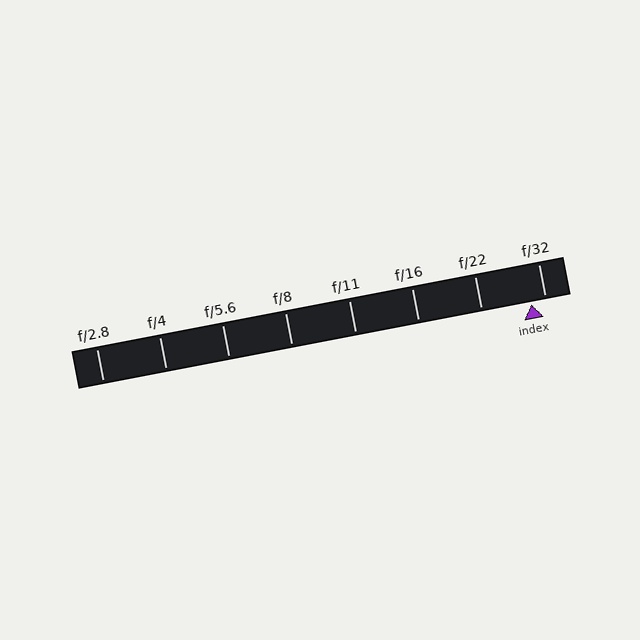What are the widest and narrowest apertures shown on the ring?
The widest aperture shown is f/2.8 and the narrowest is f/32.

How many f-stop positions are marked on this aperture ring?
There are 8 f-stop positions marked.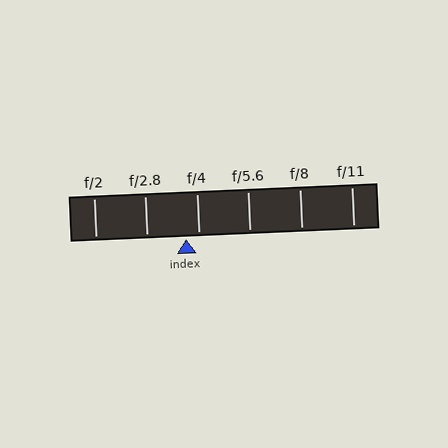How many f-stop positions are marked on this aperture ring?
There are 6 f-stop positions marked.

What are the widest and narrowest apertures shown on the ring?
The widest aperture shown is f/2 and the narrowest is f/11.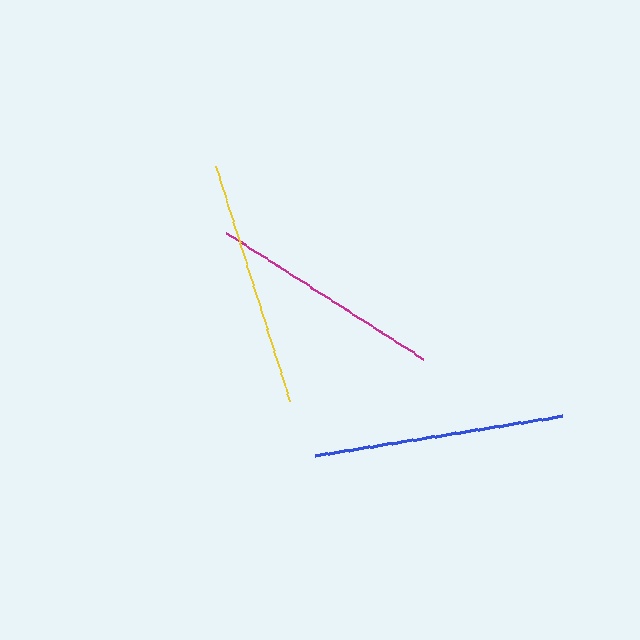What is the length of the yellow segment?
The yellow segment is approximately 246 pixels long.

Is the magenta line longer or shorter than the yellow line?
The yellow line is longer than the magenta line.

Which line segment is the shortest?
The magenta line is the shortest at approximately 235 pixels.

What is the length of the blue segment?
The blue segment is approximately 250 pixels long.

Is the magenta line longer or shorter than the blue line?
The blue line is longer than the magenta line.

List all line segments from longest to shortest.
From longest to shortest: blue, yellow, magenta.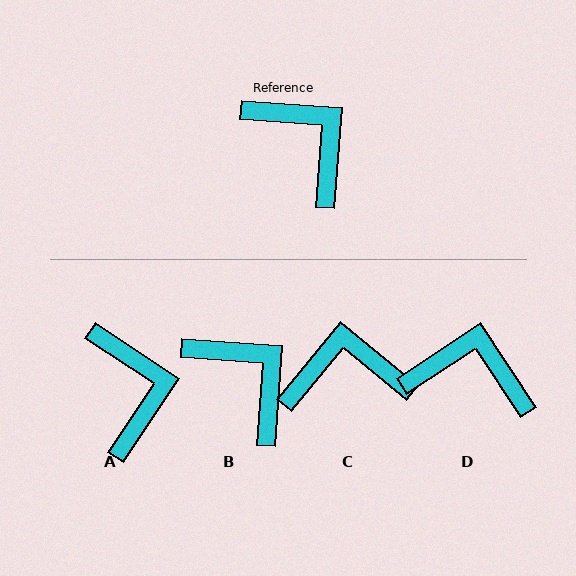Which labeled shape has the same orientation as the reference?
B.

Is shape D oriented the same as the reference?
No, it is off by about 38 degrees.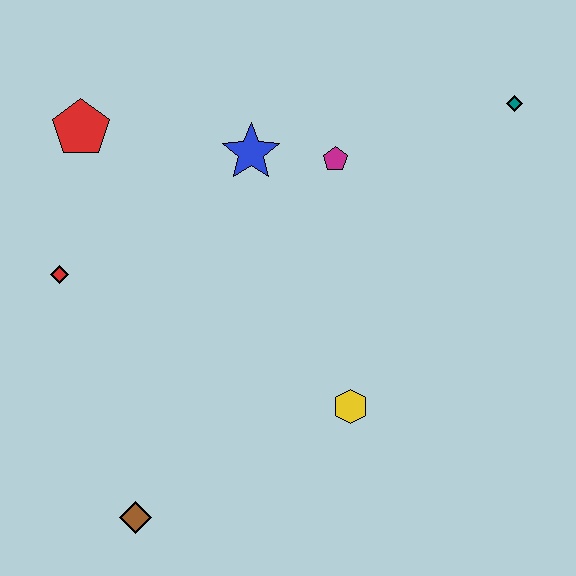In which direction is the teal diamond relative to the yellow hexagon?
The teal diamond is above the yellow hexagon.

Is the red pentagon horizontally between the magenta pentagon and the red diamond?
Yes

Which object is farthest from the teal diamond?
The brown diamond is farthest from the teal diamond.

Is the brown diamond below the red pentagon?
Yes